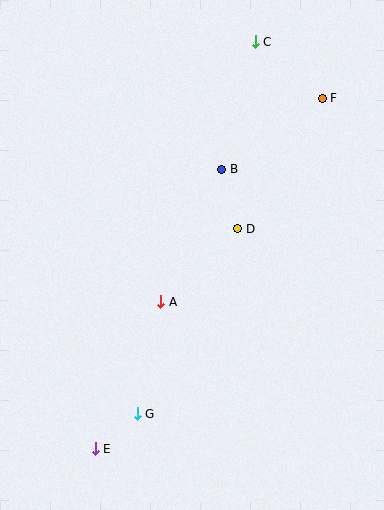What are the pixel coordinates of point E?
Point E is at (95, 449).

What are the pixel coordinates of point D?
Point D is at (238, 229).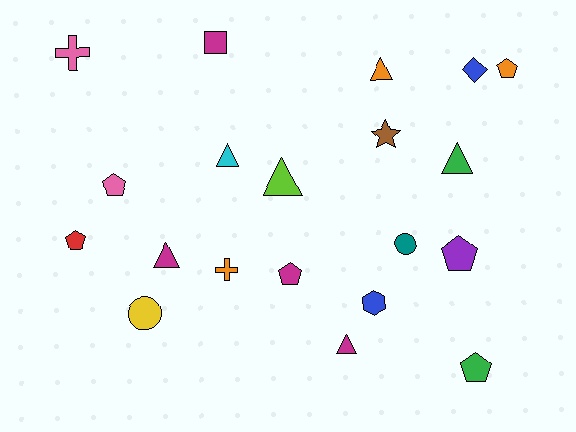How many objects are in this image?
There are 20 objects.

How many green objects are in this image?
There are 2 green objects.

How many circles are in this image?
There are 2 circles.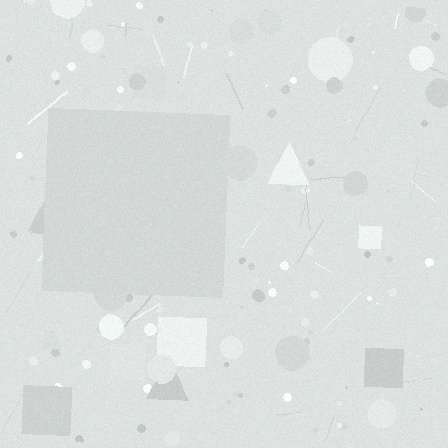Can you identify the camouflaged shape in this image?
The camouflaged shape is a square.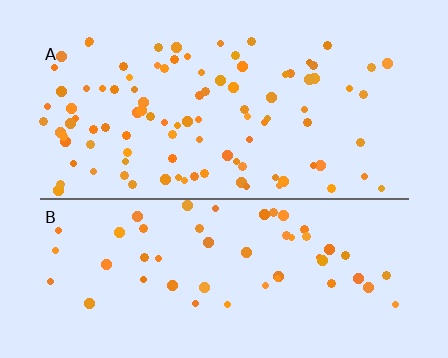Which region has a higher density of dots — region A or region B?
A (the top).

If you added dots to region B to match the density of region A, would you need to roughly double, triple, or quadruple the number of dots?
Approximately double.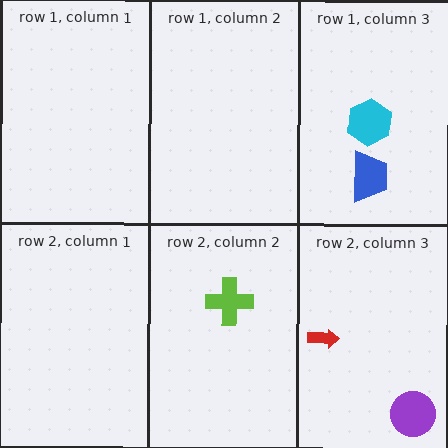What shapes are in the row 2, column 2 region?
The lime cross.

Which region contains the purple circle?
The row 2, column 3 region.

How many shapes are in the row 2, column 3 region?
2.